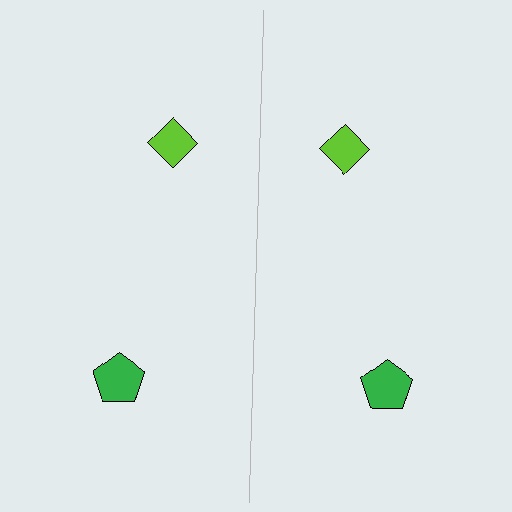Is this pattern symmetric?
Yes, this pattern has bilateral (reflection) symmetry.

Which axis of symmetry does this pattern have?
The pattern has a vertical axis of symmetry running through the center of the image.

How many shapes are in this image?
There are 4 shapes in this image.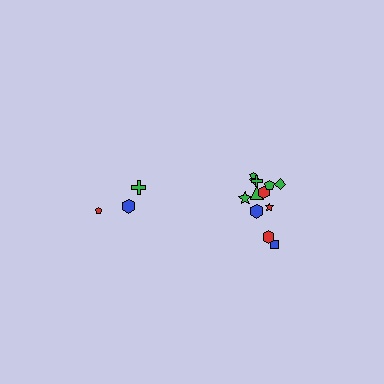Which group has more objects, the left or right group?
The right group.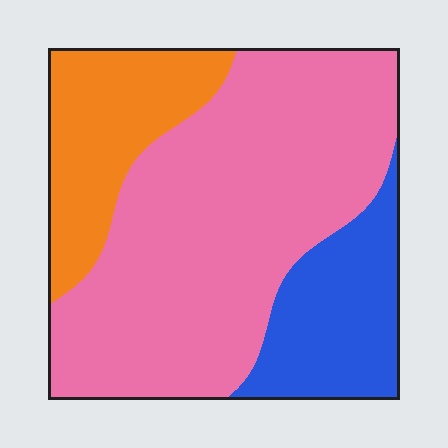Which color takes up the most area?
Pink, at roughly 60%.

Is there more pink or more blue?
Pink.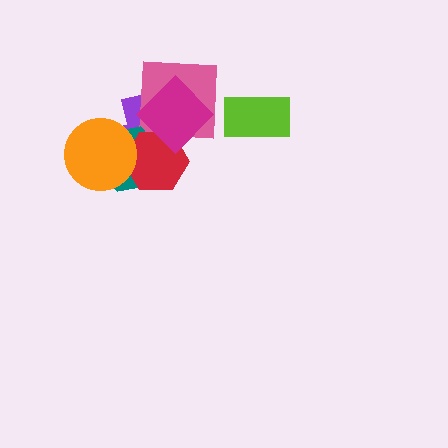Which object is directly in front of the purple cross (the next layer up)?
The pink square is directly in front of the purple cross.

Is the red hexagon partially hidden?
Yes, it is partially covered by another shape.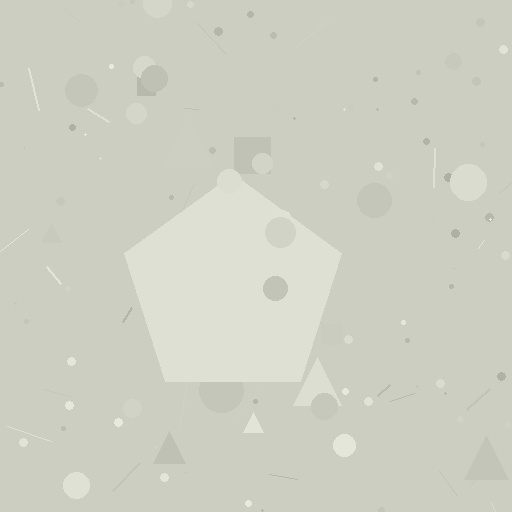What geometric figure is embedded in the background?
A pentagon is embedded in the background.